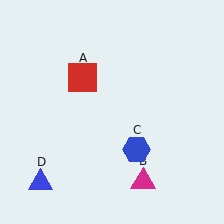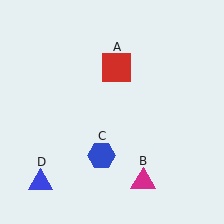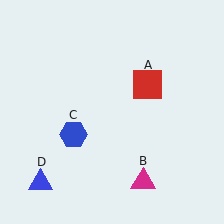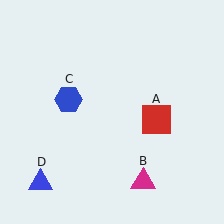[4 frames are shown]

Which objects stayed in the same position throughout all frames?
Magenta triangle (object B) and blue triangle (object D) remained stationary.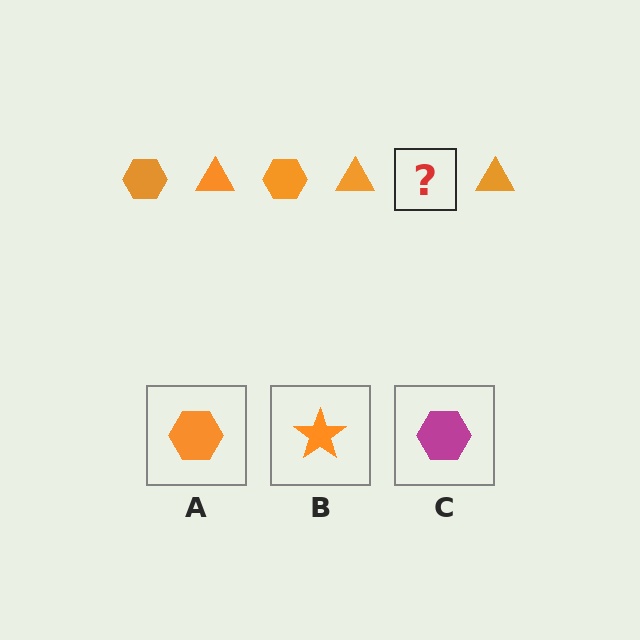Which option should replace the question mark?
Option A.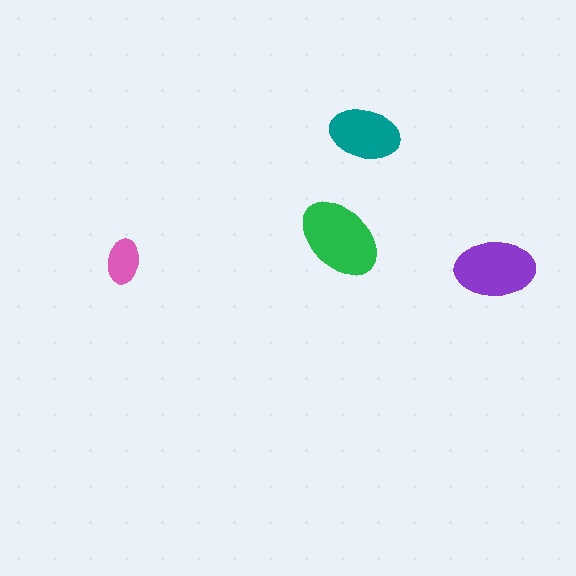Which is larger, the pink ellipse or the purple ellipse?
The purple one.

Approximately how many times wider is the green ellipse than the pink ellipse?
About 2 times wider.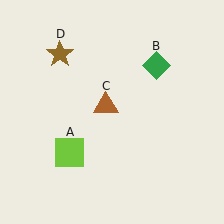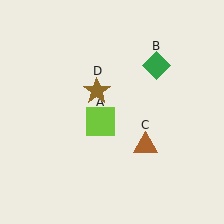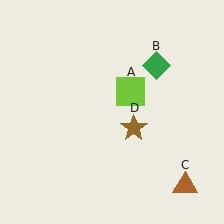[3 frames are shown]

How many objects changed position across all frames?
3 objects changed position: lime square (object A), brown triangle (object C), brown star (object D).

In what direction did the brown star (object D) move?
The brown star (object D) moved down and to the right.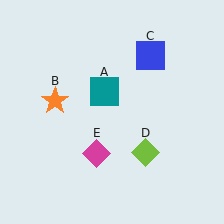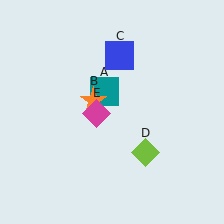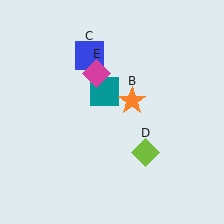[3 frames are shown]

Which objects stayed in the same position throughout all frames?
Teal square (object A) and lime diamond (object D) remained stationary.